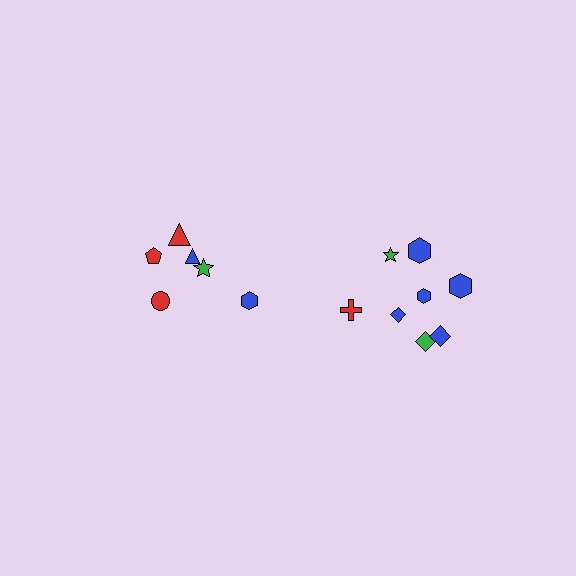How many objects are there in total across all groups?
There are 14 objects.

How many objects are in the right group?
There are 8 objects.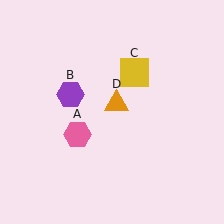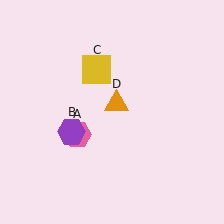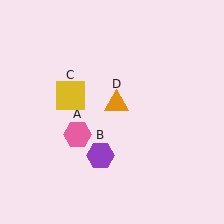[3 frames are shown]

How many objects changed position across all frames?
2 objects changed position: purple hexagon (object B), yellow square (object C).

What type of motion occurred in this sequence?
The purple hexagon (object B), yellow square (object C) rotated counterclockwise around the center of the scene.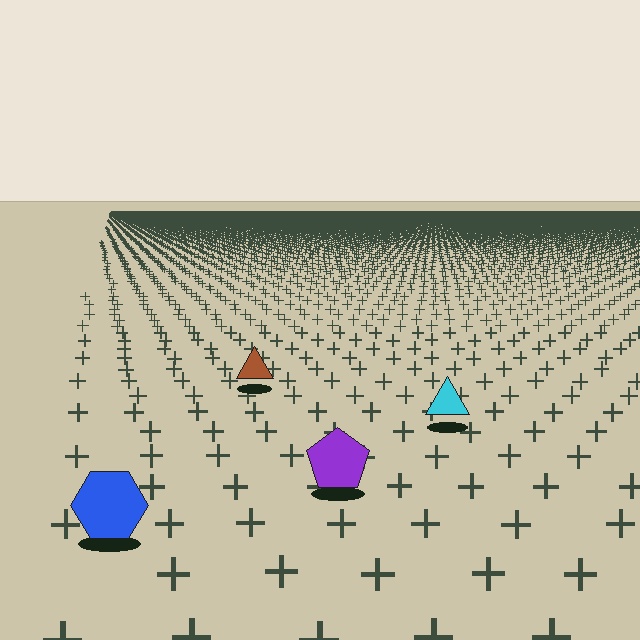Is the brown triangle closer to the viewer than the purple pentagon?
No. The purple pentagon is closer — you can tell from the texture gradient: the ground texture is coarser near it.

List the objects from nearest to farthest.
From nearest to farthest: the blue hexagon, the purple pentagon, the cyan triangle, the brown triangle.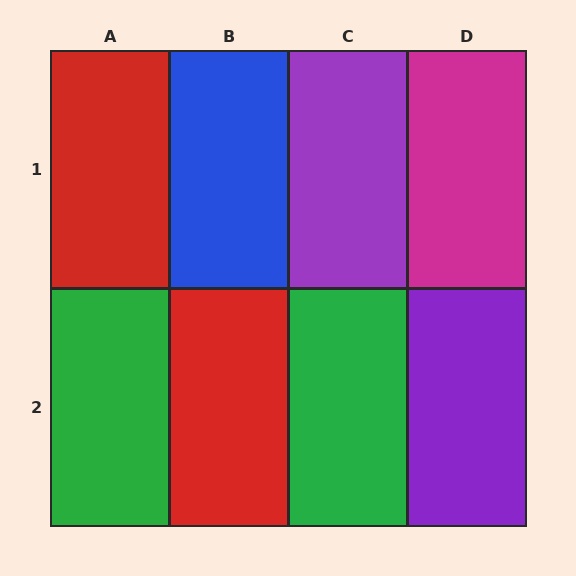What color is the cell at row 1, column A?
Red.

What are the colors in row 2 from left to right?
Green, red, green, purple.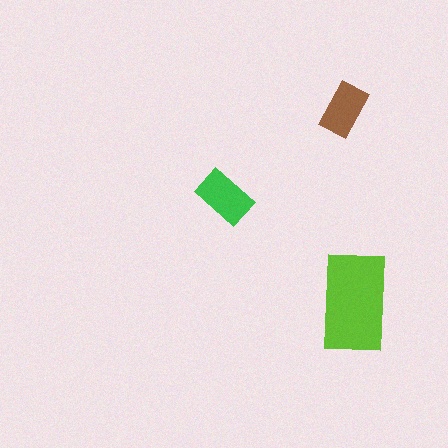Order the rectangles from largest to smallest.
the lime one, the green one, the brown one.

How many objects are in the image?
There are 3 objects in the image.